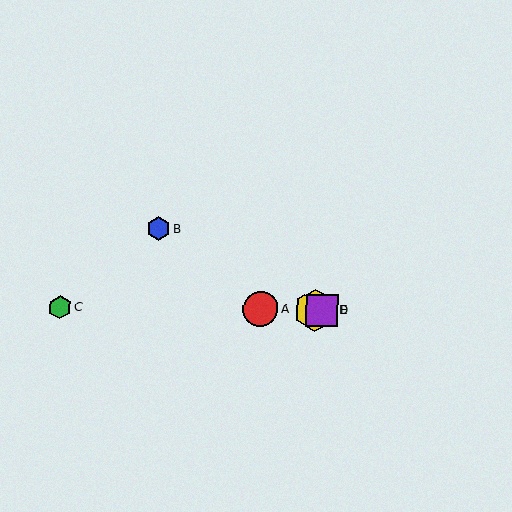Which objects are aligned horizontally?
Objects A, C, D, E are aligned horizontally.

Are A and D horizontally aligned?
Yes, both are at y≈309.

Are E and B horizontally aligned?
No, E is at y≈310 and B is at y≈229.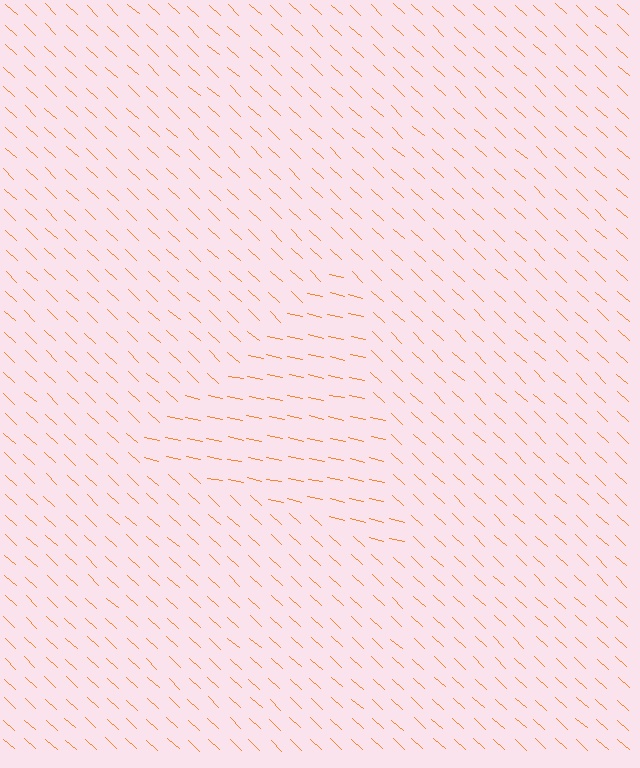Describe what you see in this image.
The image is filled with small orange line segments. A triangle region in the image has lines oriented differently from the surrounding lines, creating a visible texture boundary.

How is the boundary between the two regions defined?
The boundary is defined purely by a change in line orientation (approximately 31 degrees difference). All lines are the same color and thickness.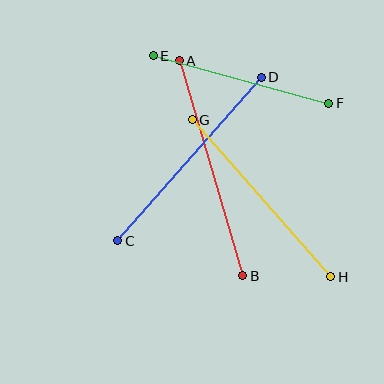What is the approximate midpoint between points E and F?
The midpoint is at approximately (241, 80) pixels.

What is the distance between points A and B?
The distance is approximately 224 pixels.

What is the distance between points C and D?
The distance is approximately 218 pixels.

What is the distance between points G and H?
The distance is approximately 209 pixels.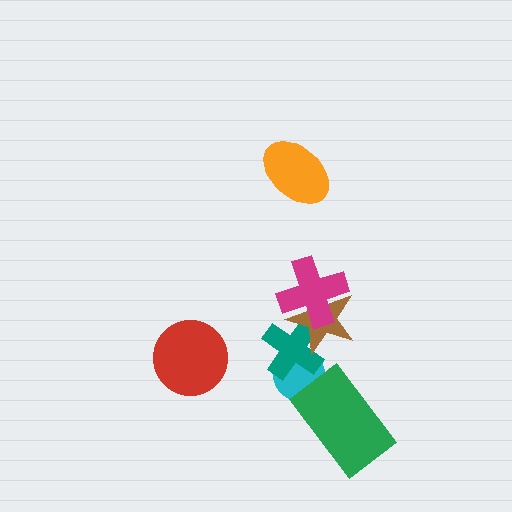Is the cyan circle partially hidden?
Yes, it is partially covered by another shape.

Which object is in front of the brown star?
The magenta cross is in front of the brown star.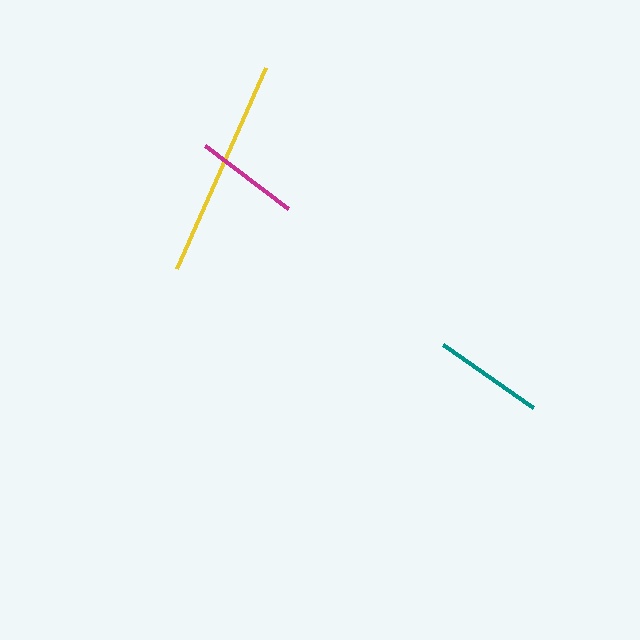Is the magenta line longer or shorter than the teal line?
The teal line is longer than the magenta line.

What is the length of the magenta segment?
The magenta segment is approximately 104 pixels long.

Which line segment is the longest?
The yellow line is the longest at approximately 219 pixels.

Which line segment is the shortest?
The magenta line is the shortest at approximately 104 pixels.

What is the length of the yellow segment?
The yellow segment is approximately 219 pixels long.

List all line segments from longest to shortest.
From longest to shortest: yellow, teal, magenta.